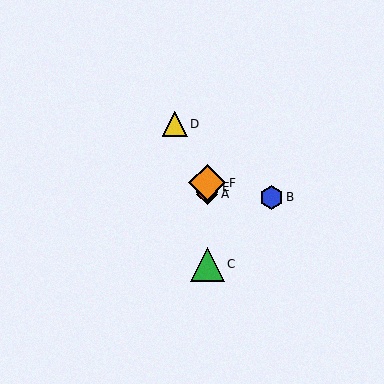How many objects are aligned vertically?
4 objects (A, C, E, F) are aligned vertically.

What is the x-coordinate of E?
Object E is at x≈207.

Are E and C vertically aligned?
Yes, both are at x≈207.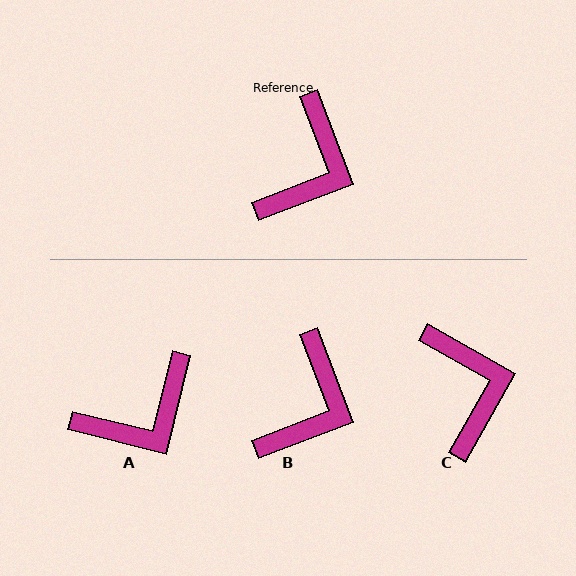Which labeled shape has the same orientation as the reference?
B.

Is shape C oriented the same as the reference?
No, it is off by about 39 degrees.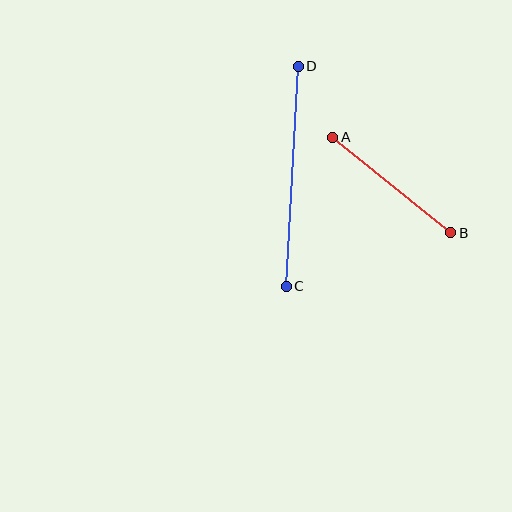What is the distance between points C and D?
The distance is approximately 221 pixels.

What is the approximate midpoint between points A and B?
The midpoint is at approximately (392, 185) pixels.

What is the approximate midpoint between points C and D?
The midpoint is at approximately (292, 176) pixels.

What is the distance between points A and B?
The distance is approximately 152 pixels.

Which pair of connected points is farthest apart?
Points C and D are farthest apart.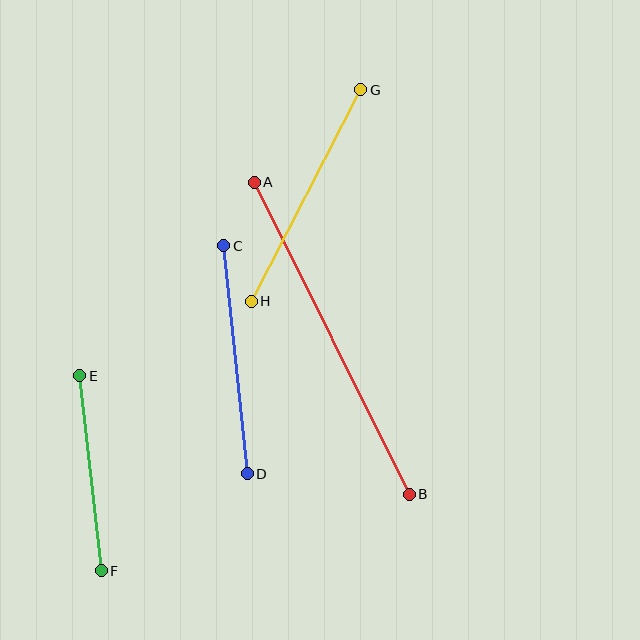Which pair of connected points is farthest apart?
Points A and B are farthest apart.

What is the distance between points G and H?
The distance is approximately 238 pixels.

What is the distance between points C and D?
The distance is approximately 230 pixels.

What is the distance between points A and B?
The distance is approximately 349 pixels.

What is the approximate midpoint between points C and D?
The midpoint is at approximately (236, 360) pixels.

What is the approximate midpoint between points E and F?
The midpoint is at approximately (90, 473) pixels.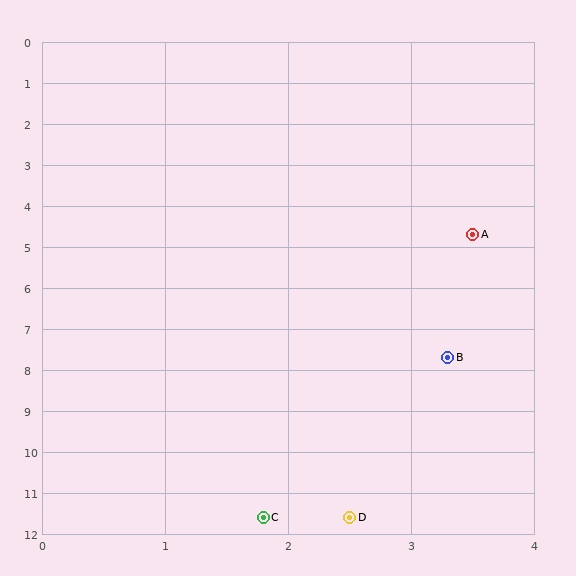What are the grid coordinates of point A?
Point A is at approximately (3.5, 4.7).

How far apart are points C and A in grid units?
Points C and A are about 7.1 grid units apart.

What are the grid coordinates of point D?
Point D is at approximately (2.5, 11.6).